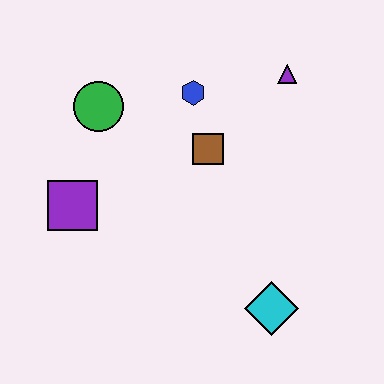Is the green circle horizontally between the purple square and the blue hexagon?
Yes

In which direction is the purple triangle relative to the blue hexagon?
The purple triangle is to the right of the blue hexagon.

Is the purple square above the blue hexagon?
No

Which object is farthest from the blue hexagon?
The cyan diamond is farthest from the blue hexagon.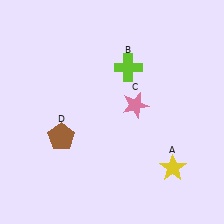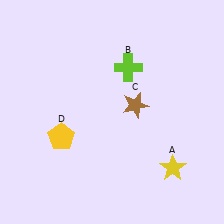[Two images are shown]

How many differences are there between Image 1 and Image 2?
There are 2 differences between the two images.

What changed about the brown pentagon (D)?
In Image 1, D is brown. In Image 2, it changed to yellow.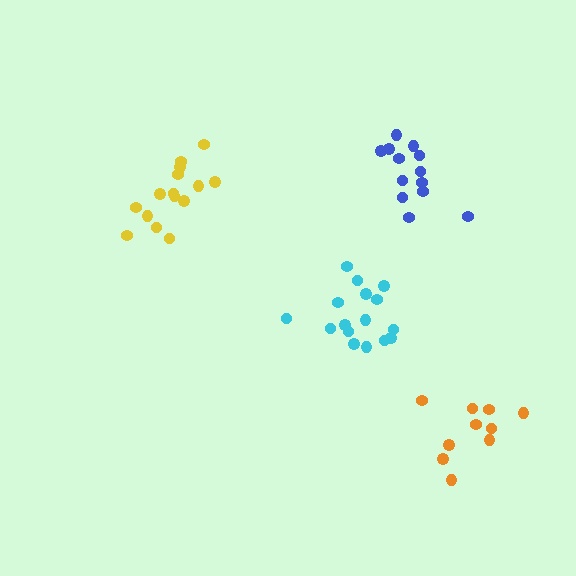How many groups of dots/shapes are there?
There are 4 groups.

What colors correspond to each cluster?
The clusters are colored: cyan, blue, yellow, orange.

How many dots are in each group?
Group 1: 16 dots, Group 2: 13 dots, Group 3: 15 dots, Group 4: 10 dots (54 total).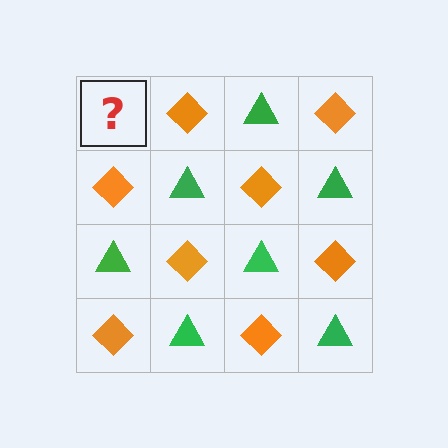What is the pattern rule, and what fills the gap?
The rule is that it alternates green triangle and orange diamond in a checkerboard pattern. The gap should be filled with a green triangle.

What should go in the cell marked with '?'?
The missing cell should contain a green triangle.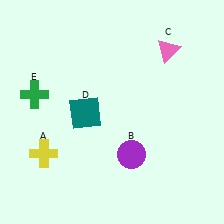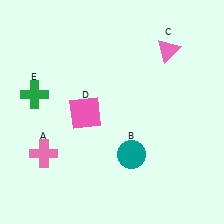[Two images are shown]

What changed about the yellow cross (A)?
In Image 1, A is yellow. In Image 2, it changed to pink.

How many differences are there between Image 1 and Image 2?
There are 3 differences between the two images.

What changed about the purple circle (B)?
In Image 1, B is purple. In Image 2, it changed to teal.